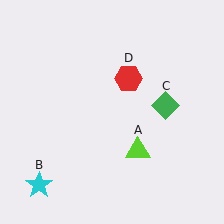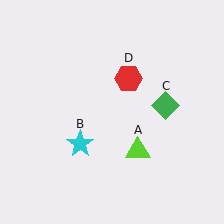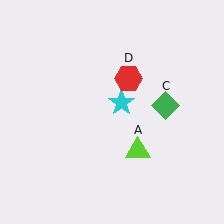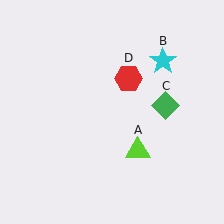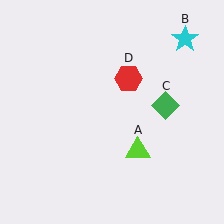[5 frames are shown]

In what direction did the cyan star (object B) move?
The cyan star (object B) moved up and to the right.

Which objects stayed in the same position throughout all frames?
Lime triangle (object A) and green diamond (object C) and red hexagon (object D) remained stationary.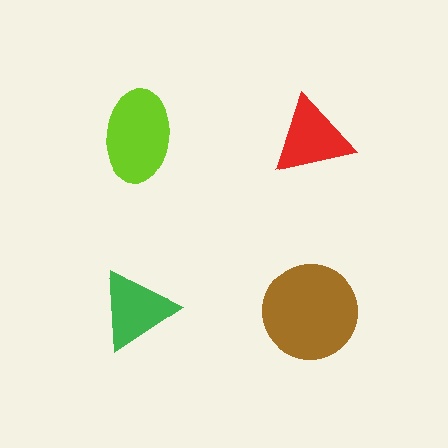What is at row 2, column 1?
A green triangle.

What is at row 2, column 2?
A brown circle.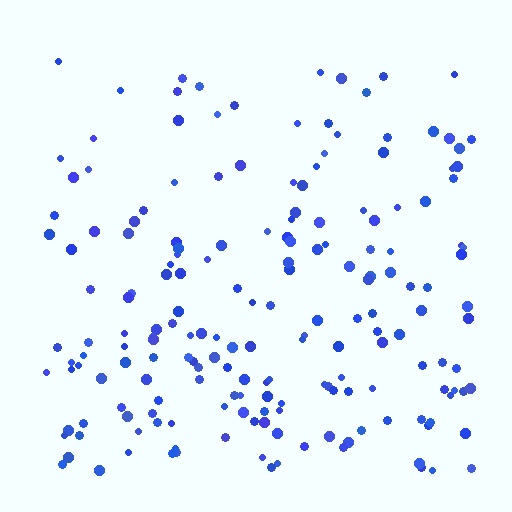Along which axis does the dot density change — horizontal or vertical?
Vertical.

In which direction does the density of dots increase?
From top to bottom, with the bottom side densest.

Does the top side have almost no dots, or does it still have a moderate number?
Still a moderate number, just noticeably fewer than the bottom.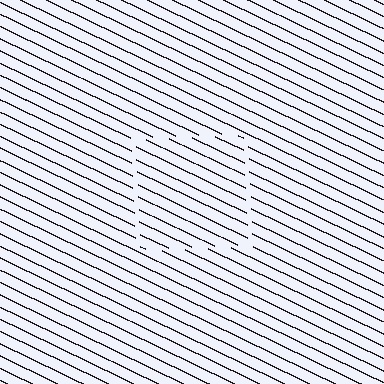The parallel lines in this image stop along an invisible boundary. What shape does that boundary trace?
An illusory square. The interior of the shape contains the same grating, shifted by half a period — the contour is defined by the phase discontinuity where line-ends from the inner and outer gratings abut.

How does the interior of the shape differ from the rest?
The interior of the shape contains the same grating, shifted by half a period — the contour is defined by the phase discontinuity where line-ends from the inner and outer gratings abut.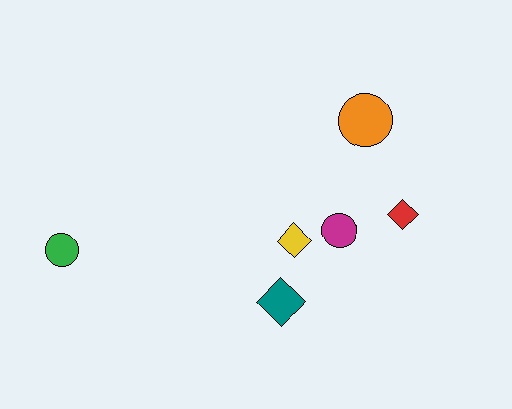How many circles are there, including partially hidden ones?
There are 3 circles.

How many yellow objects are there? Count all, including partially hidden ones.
There is 1 yellow object.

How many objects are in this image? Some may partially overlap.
There are 6 objects.